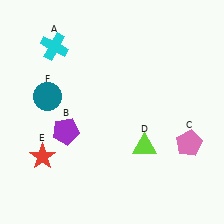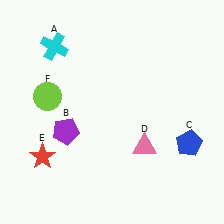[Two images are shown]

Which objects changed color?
C changed from pink to blue. D changed from lime to pink. F changed from teal to lime.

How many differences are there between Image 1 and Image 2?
There are 3 differences between the two images.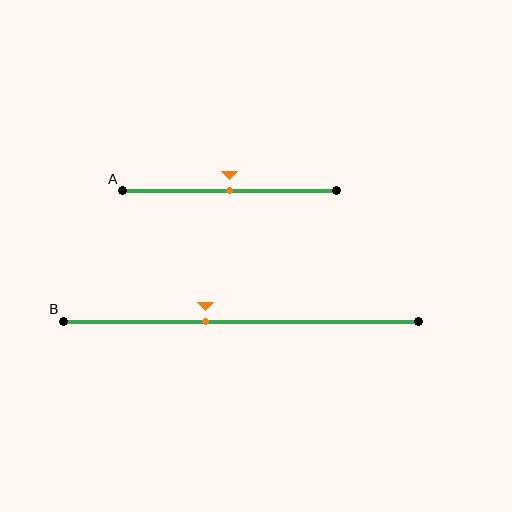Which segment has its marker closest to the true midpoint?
Segment A has its marker closest to the true midpoint.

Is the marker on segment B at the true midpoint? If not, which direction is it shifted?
No, the marker on segment B is shifted to the left by about 10% of the segment length.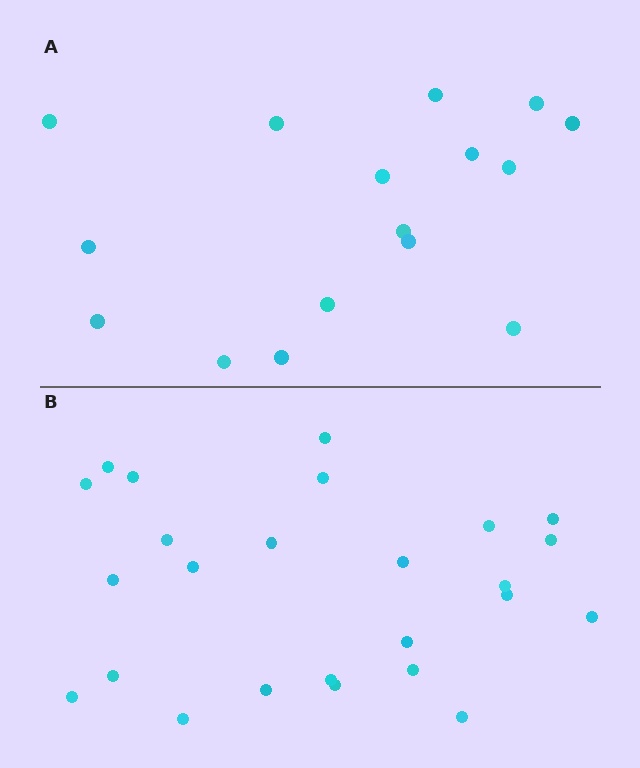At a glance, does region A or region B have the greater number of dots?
Region B (the bottom region) has more dots.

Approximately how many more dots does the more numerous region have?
Region B has roughly 8 or so more dots than region A.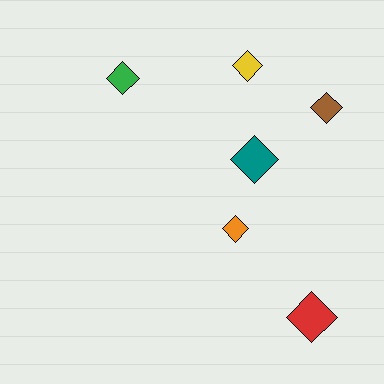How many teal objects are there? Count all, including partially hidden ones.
There is 1 teal object.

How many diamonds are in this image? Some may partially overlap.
There are 6 diamonds.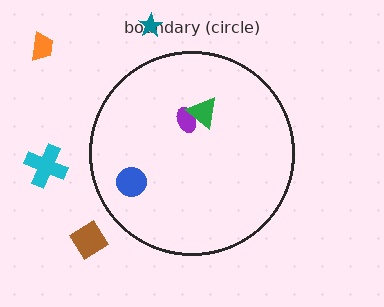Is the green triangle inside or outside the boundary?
Inside.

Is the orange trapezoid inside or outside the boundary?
Outside.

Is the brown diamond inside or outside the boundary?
Outside.